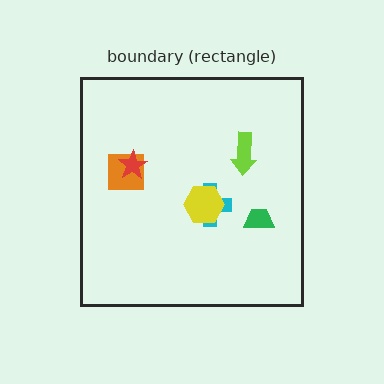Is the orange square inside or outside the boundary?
Inside.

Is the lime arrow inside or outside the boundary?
Inside.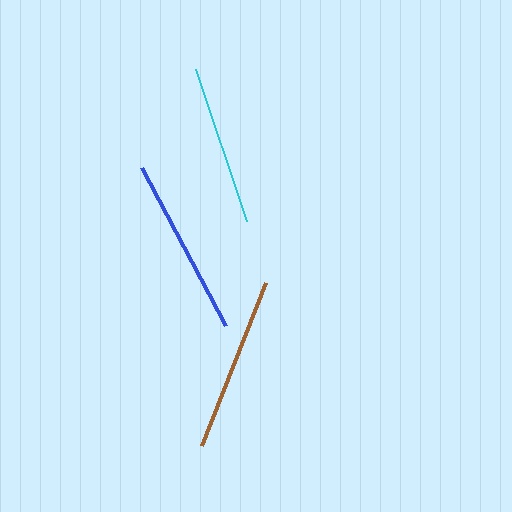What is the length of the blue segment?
The blue segment is approximately 179 pixels long.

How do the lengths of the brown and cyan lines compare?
The brown and cyan lines are approximately the same length.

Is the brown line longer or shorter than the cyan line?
The brown line is longer than the cyan line.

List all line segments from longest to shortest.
From longest to shortest: blue, brown, cyan.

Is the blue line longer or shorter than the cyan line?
The blue line is longer than the cyan line.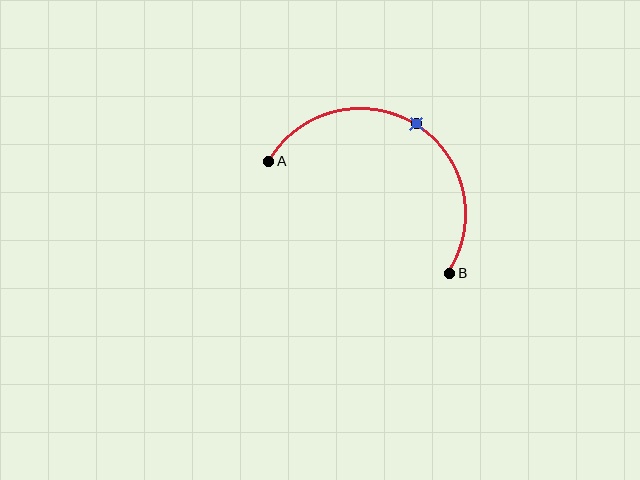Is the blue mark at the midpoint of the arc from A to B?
Yes. The blue mark lies on the arc at equal arc-length from both A and B — it is the arc midpoint.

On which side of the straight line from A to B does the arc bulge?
The arc bulges above the straight line connecting A and B.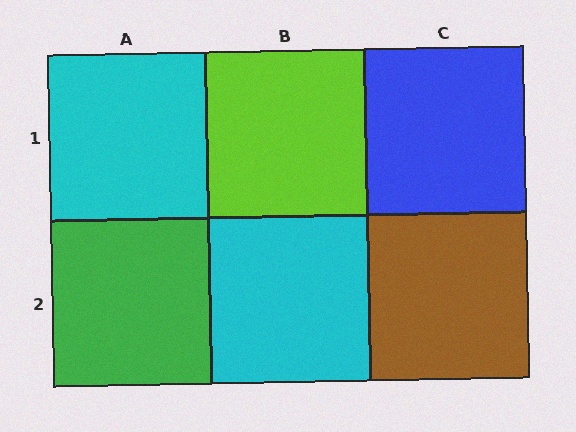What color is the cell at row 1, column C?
Blue.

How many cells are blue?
1 cell is blue.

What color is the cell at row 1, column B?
Lime.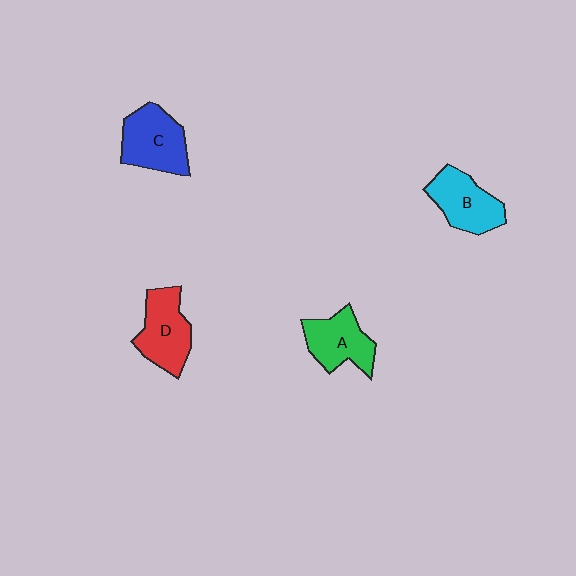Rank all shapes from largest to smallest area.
From largest to smallest: C (blue), D (red), B (cyan), A (green).